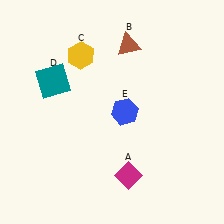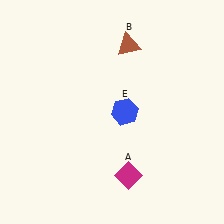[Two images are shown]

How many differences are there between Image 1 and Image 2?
There are 2 differences between the two images.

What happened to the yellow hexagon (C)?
The yellow hexagon (C) was removed in Image 2. It was in the top-left area of Image 1.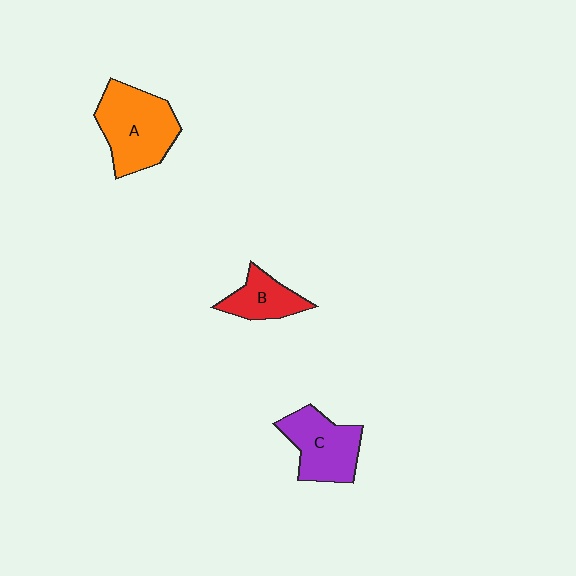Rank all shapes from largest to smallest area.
From largest to smallest: A (orange), C (purple), B (red).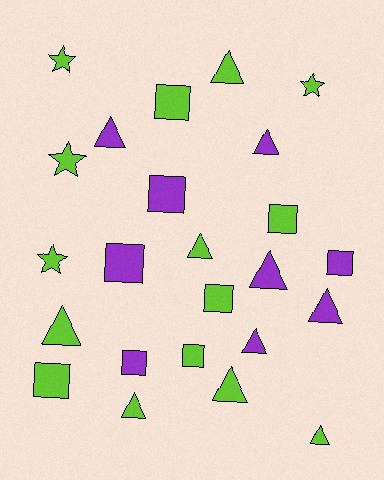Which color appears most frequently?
Lime, with 15 objects.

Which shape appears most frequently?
Triangle, with 11 objects.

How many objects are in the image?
There are 24 objects.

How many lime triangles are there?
There are 6 lime triangles.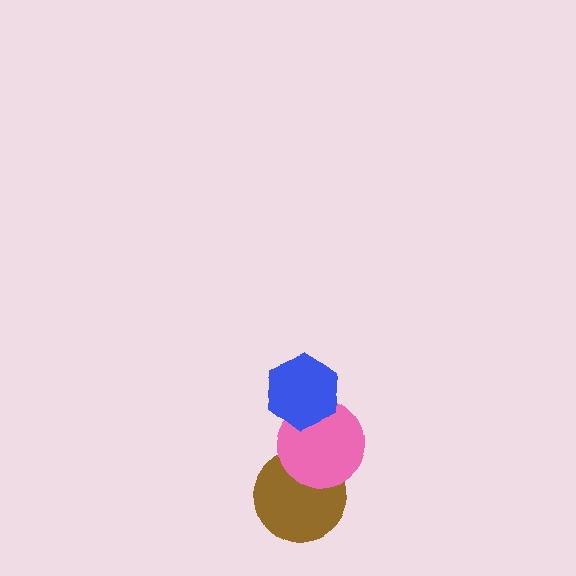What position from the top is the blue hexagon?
The blue hexagon is 1st from the top.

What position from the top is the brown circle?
The brown circle is 3rd from the top.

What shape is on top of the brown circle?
The pink circle is on top of the brown circle.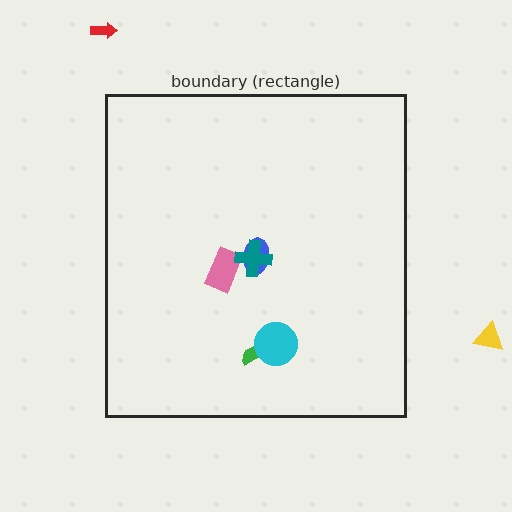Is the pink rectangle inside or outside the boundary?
Inside.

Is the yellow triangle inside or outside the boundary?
Outside.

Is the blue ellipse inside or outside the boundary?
Inside.